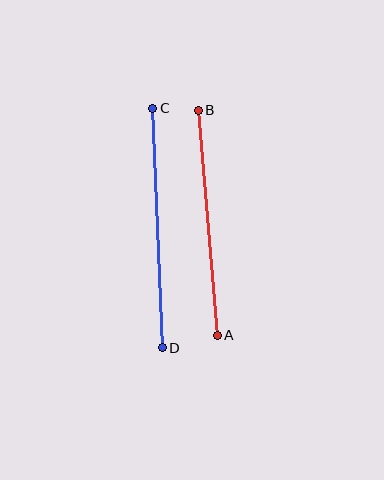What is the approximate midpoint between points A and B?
The midpoint is at approximately (208, 223) pixels.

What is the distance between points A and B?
The distance is approximately 226 pixels.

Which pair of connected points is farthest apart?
Points C and D are farthest apart.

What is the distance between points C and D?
The distance is approximately 240 pixels.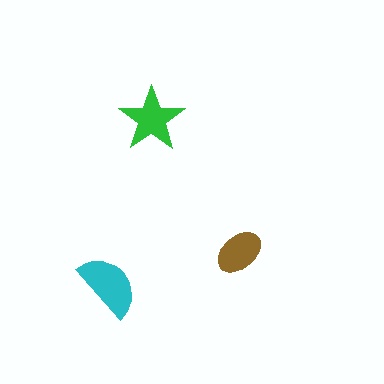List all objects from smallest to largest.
The brown ellipse, the green star, the cyan semicircle.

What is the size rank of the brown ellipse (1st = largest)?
3rd.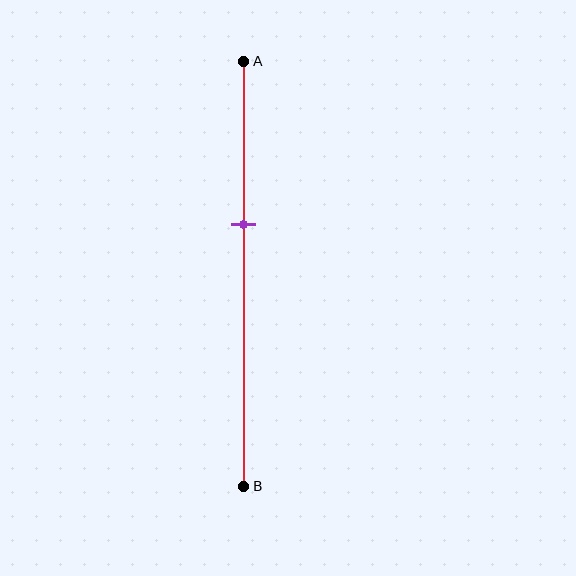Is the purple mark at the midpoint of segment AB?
No, the mark is at about 40% from A, not at the 50% midpoint.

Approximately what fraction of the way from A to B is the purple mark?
The purple mark is approximately 40% of the way from A to B.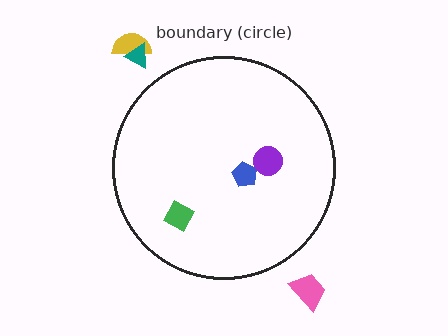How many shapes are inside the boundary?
3 inside, 3 outside.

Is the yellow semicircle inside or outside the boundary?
Outside.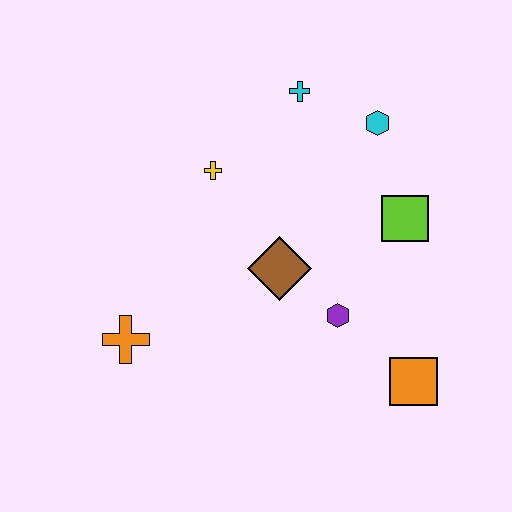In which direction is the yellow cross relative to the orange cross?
The yellow cross is above the orange cross.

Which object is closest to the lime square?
The cyan hexagon is closest to the lime square.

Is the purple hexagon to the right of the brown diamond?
Yes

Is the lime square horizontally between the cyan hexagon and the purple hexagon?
No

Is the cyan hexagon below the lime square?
No